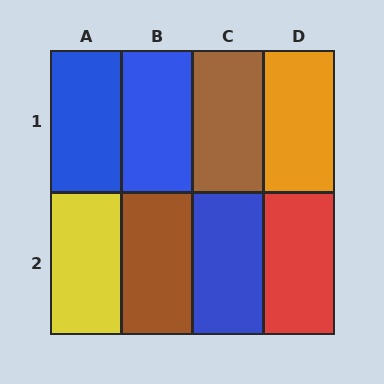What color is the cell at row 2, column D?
Red.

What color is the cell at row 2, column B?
Brown.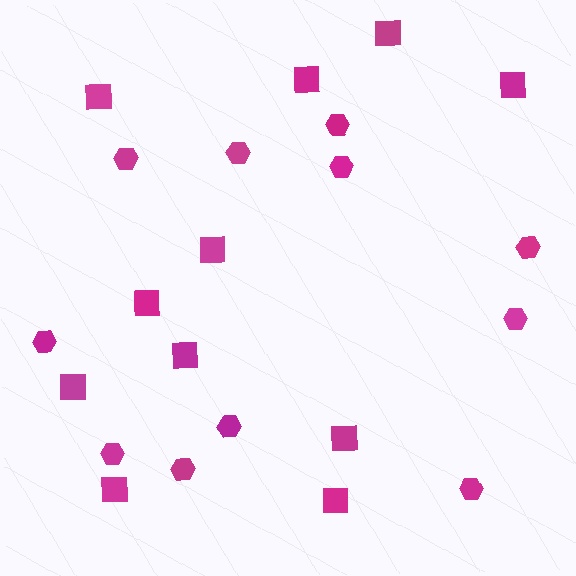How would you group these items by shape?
There are 2 groups: one group of squares (11) and one group of hexagons (11).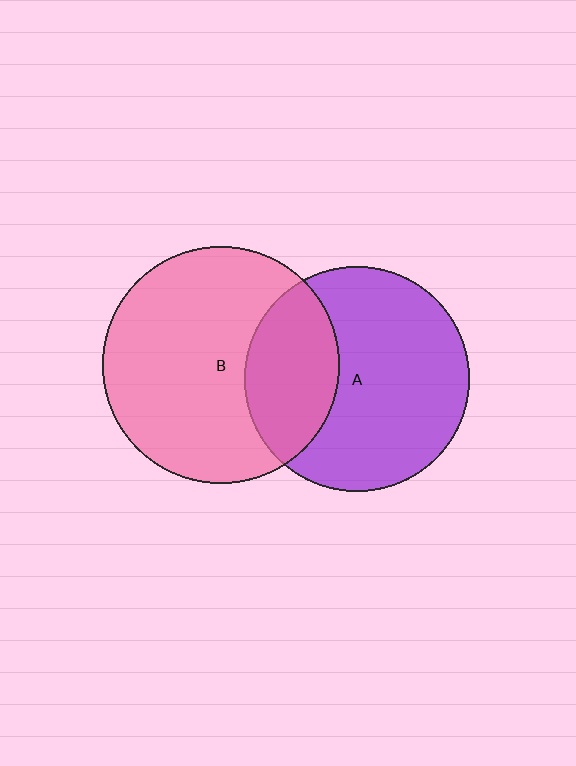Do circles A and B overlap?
Yes.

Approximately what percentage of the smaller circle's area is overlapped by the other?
Approximately 30%.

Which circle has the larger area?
Circle B (pink).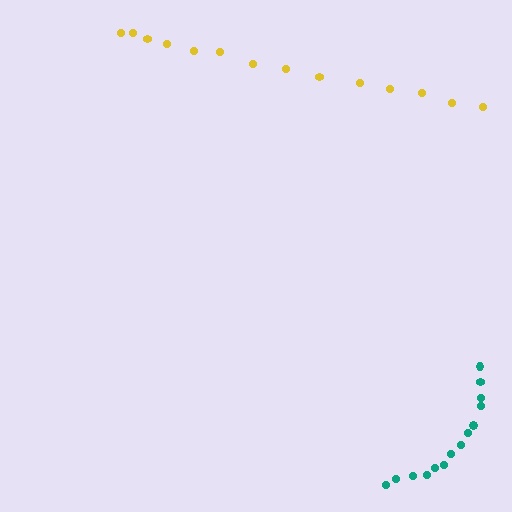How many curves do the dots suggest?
There are 2 distinct paths.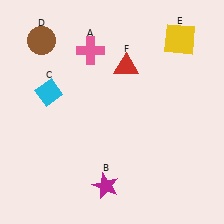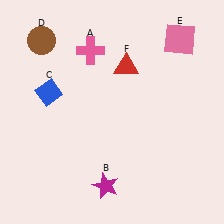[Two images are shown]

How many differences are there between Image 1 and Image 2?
There are 2 differences between the two images.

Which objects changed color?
C changed from cyan to blue. E changed from yellow to pink.